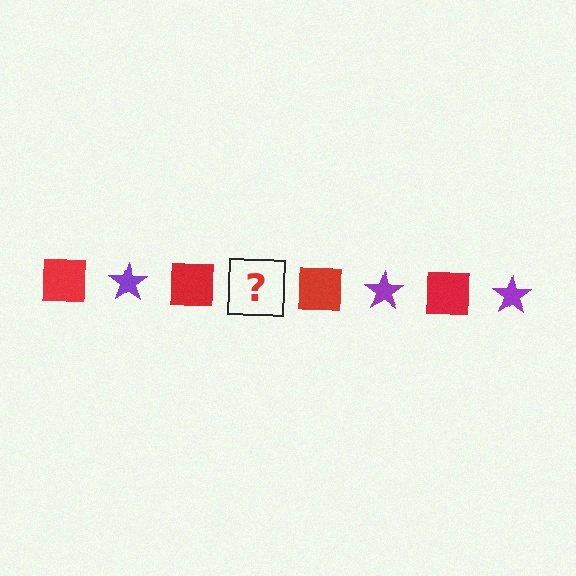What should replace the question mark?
The question mark should be replaced with a purple star.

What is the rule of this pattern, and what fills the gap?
The rule is that the pattern alternates between red square and purple star. The gap should be filled with a purple star.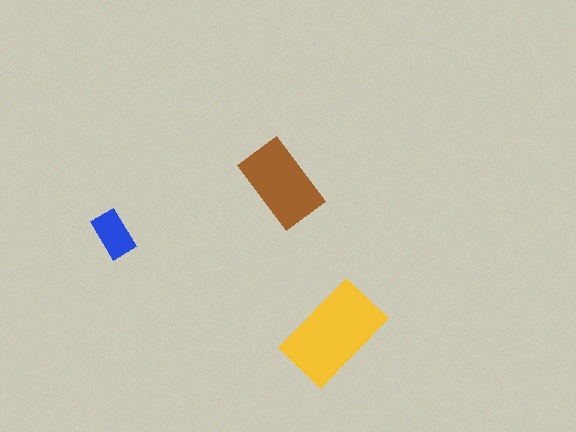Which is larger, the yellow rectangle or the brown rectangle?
The yellow one.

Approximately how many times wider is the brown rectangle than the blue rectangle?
About 2 times wider.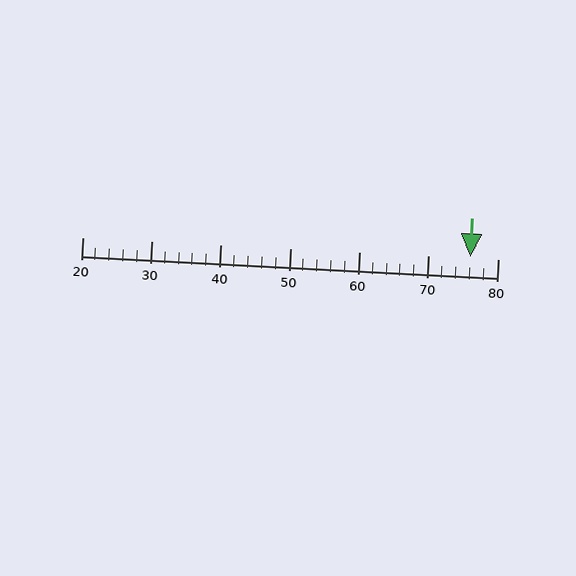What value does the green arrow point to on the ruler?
The green arrow points to approximately 76.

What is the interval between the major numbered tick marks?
The major tick marks are spaced 10 units apart.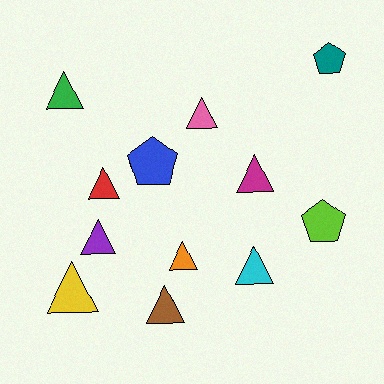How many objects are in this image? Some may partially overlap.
There are 12 objects.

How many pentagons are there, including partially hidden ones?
There are 3 pentagons.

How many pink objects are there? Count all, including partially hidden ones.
There is 1 pink object.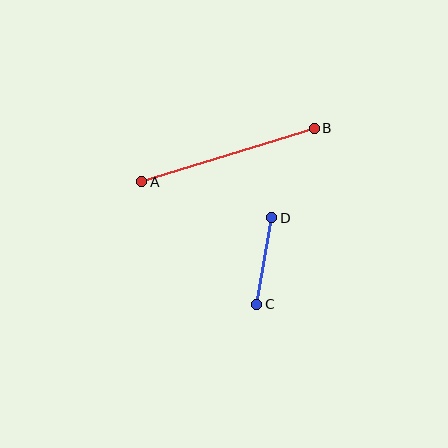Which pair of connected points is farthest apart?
Points A and B are farthest apart.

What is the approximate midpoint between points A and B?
The midpoint is at approximately (228, 155) pixels.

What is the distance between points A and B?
The distance is approximately 181 pixels.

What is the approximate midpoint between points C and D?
The midpoint is at approximately (264, 261) pixels.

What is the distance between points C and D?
The distance is approximately 88 pixels.